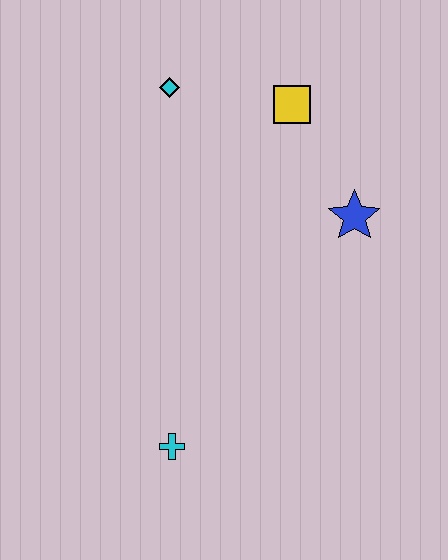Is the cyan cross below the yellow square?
Yes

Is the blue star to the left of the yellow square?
No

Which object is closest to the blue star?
The yellow square is closest to the blue star.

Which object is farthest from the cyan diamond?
The cyan cross is farthest from the cyan diamond.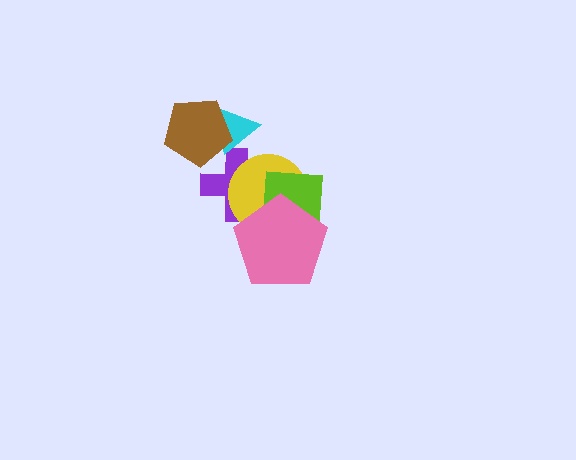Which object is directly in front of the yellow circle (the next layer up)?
The lime square is directly in front of the yellow circle.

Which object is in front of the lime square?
The pink pentagon is in front of the lime square.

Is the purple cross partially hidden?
Yes, it is partially covered by another shape.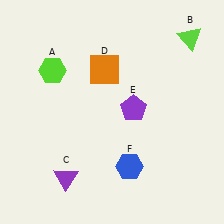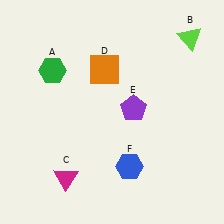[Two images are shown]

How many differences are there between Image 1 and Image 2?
There are 2 differences between the two images.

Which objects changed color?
A changed from lime to green. C changed from purple to magenta.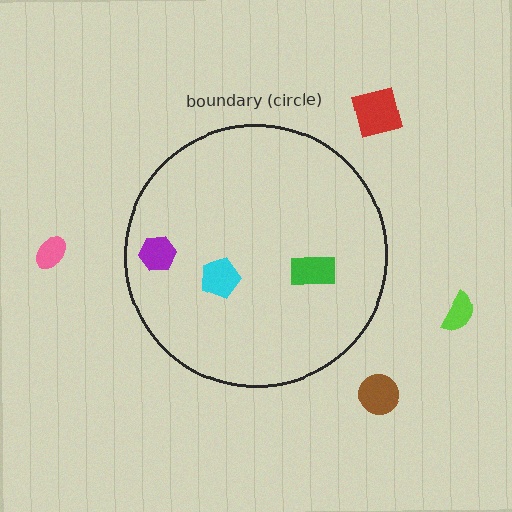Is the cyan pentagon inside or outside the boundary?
Inside.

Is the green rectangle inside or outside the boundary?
Inside.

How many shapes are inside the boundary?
3 inside, 4 outside.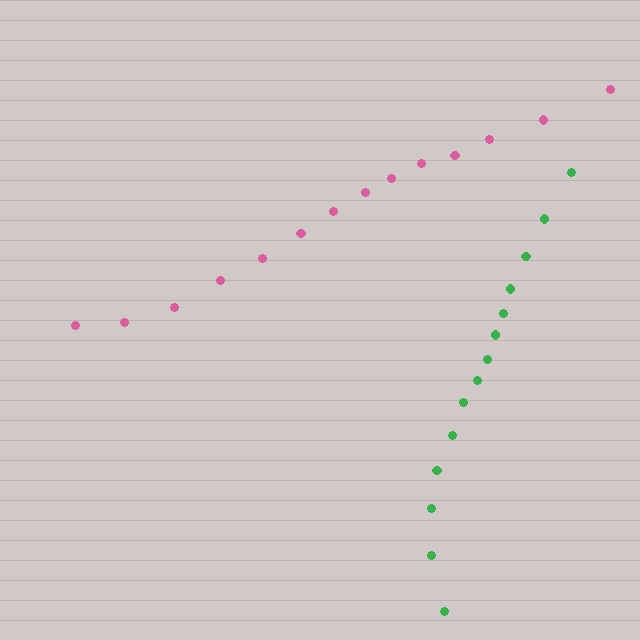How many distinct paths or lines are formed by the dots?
There are 2 distinct paths.